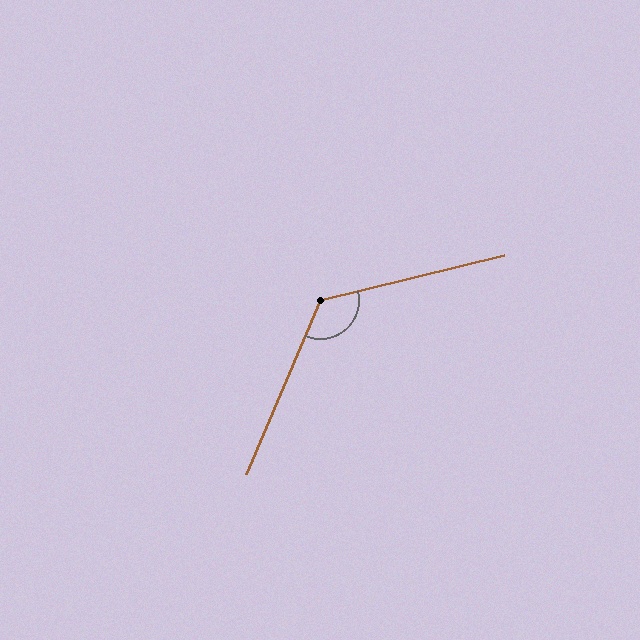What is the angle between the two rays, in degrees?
Approximately 127 degrees.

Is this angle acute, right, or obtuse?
It is obtuse.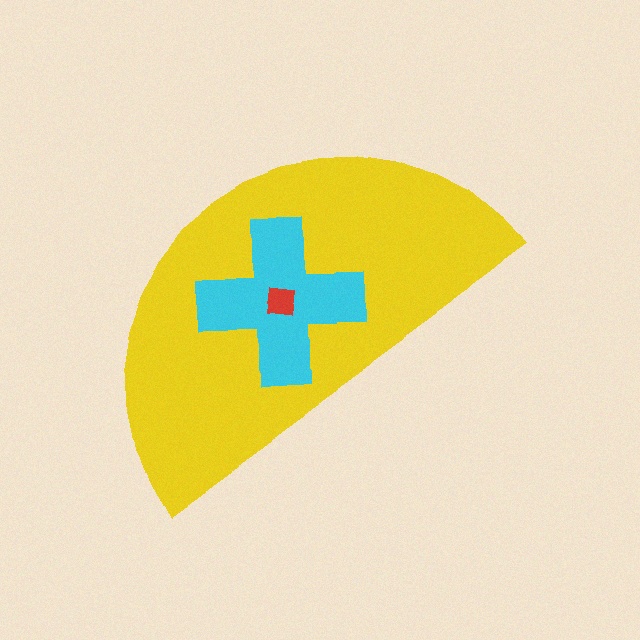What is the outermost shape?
The yellow semicircle.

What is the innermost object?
The red square.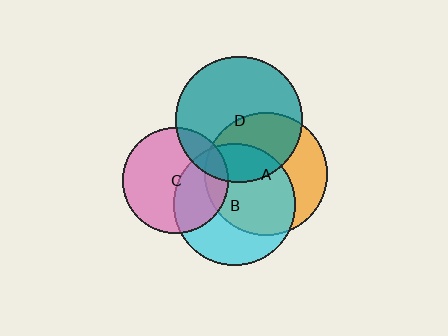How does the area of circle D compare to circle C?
Approximately 1.4 times.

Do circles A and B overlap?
Yes.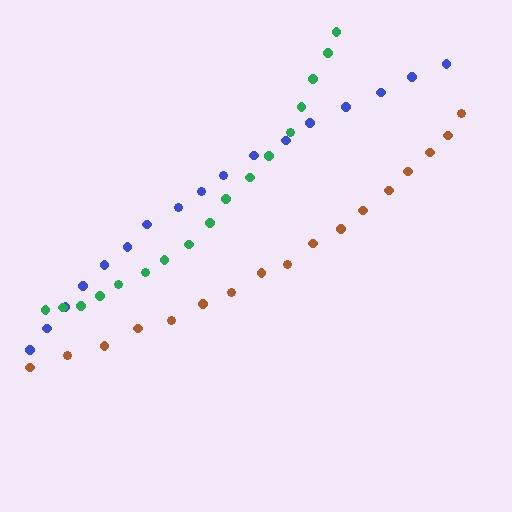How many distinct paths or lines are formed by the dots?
There are 3 distinct paths.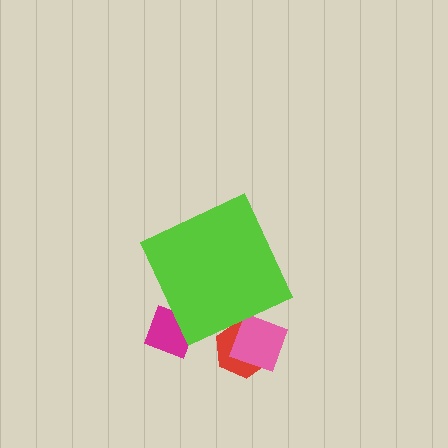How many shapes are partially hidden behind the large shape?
3 shapes are partially hidden.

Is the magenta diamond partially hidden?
Yes, the magenta diamond is partially hidden behind the lime diamond.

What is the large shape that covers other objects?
A lime diamond.